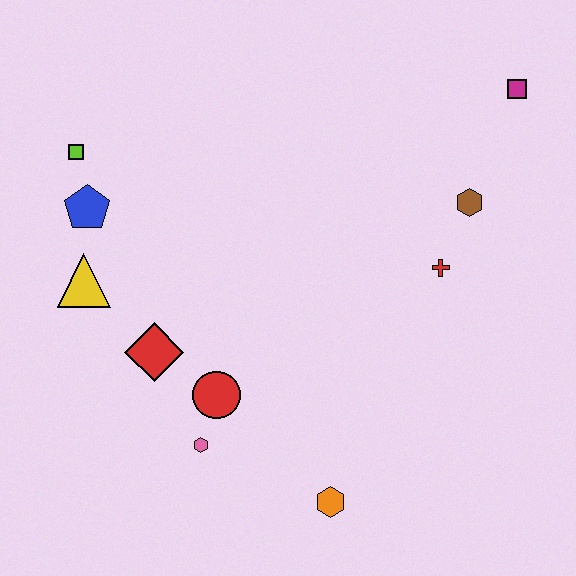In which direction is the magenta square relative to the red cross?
The magenta square is above the red cross.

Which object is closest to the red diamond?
The red circle is closest to the red diamond.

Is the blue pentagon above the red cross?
Yes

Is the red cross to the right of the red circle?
Yes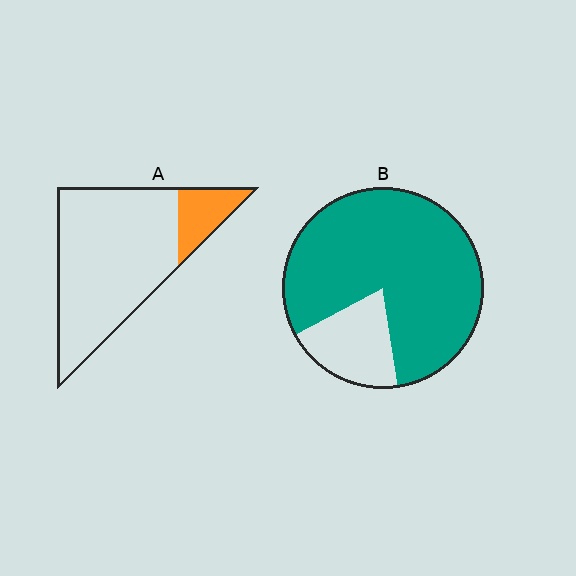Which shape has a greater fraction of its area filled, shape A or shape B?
Shape B.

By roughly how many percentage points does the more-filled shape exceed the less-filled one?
By roughly 65 percentage points (B over A).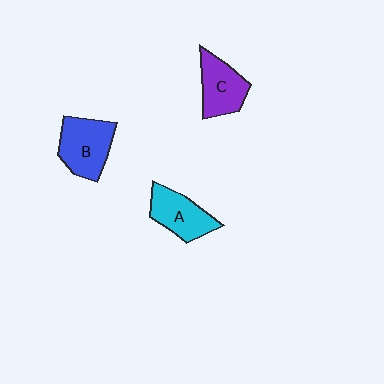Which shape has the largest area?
Shape B (blue).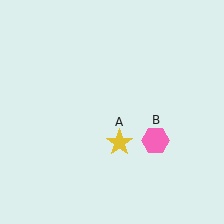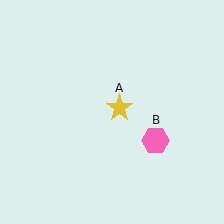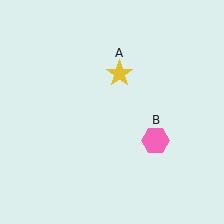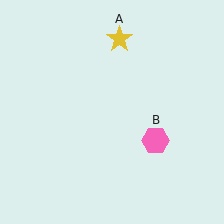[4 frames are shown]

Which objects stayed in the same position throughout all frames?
Pink hexagon (object B) remained stationary.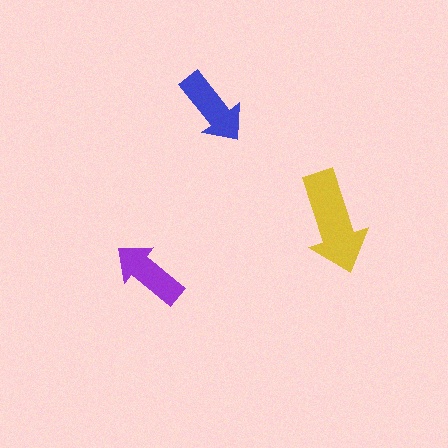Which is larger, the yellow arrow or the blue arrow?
The yellow one.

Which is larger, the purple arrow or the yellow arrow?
The yellow one.